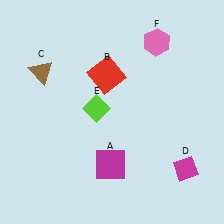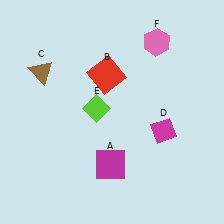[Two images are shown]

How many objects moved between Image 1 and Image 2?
1 object moved between the two images.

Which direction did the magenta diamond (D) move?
The magenta diamond (D) moved up.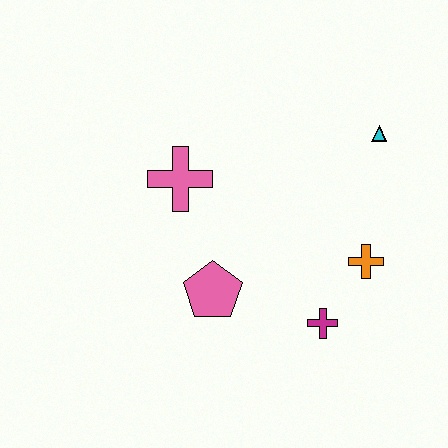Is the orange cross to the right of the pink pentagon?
Yes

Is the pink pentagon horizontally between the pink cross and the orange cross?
Yes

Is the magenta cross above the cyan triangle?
No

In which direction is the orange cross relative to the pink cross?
The orange cross is to the right of the pink cross.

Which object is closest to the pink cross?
The pink pentagon is closest to the pink cross.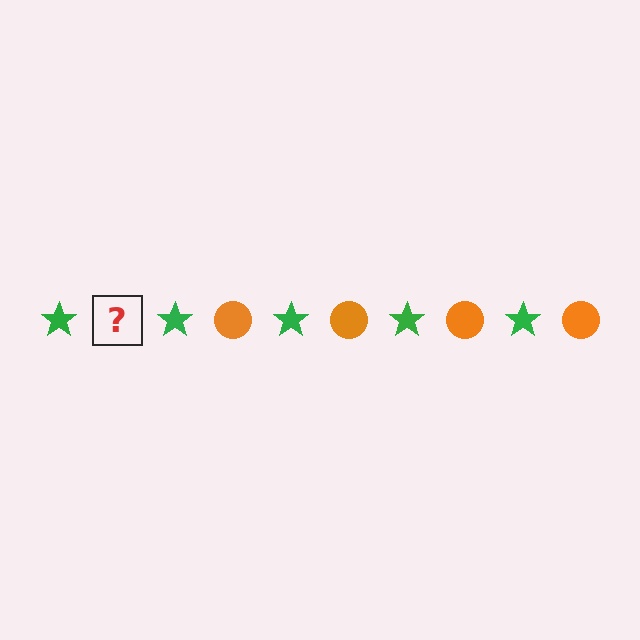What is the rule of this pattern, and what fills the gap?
The rule is that the pattern alternates between green star and orange circle. The gap should be filled with an orange circle.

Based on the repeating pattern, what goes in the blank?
The blank should be an orange circle.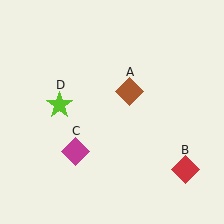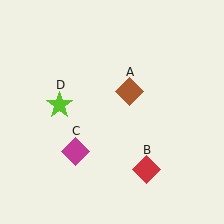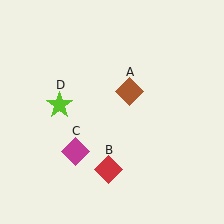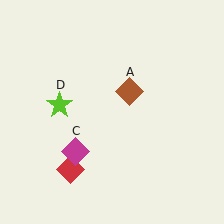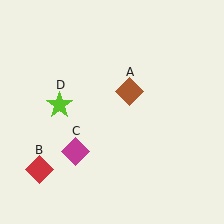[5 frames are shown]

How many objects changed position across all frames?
1 object changed position: red diamond (object B).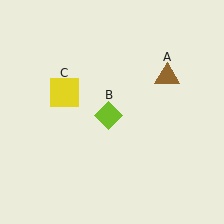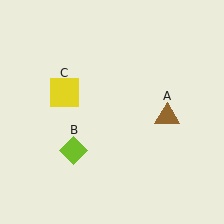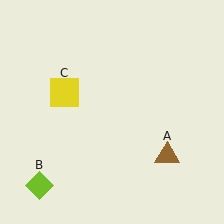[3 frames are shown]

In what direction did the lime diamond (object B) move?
The lime diamond (object B) moved down and to the left.